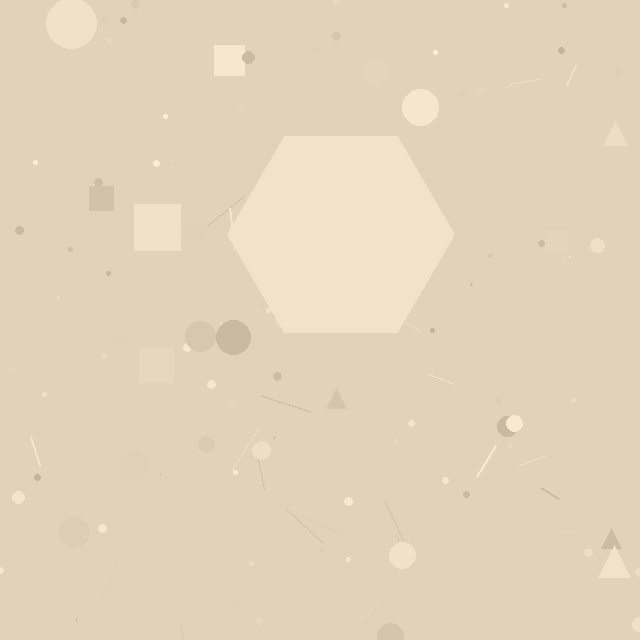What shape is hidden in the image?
A hexagon is hidden in the image.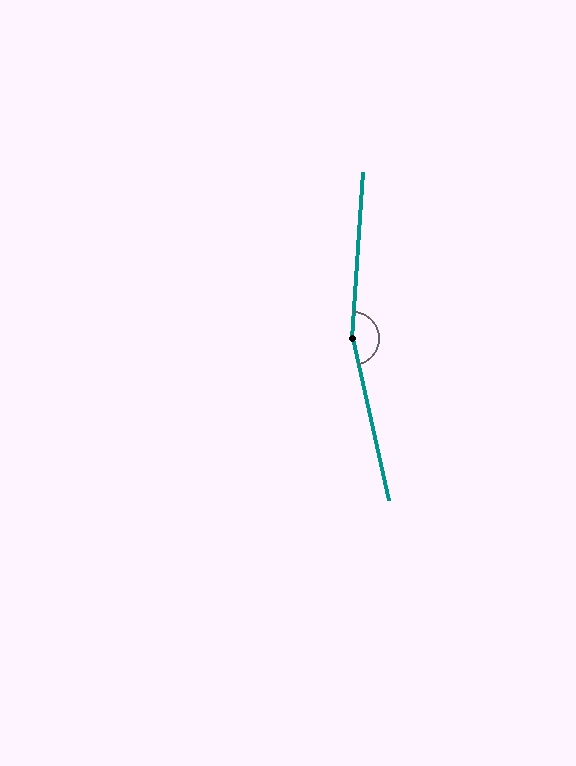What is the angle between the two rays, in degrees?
Approximately 164 degrees.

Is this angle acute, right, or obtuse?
It is obtuse.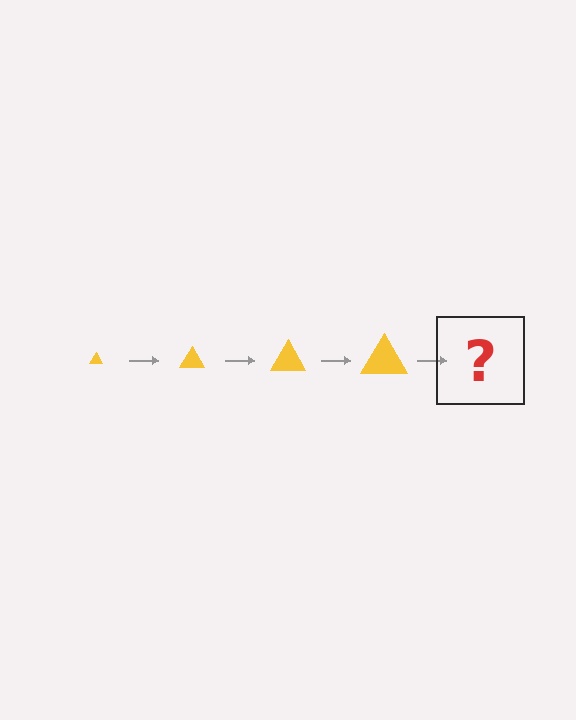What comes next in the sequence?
The next element should be a yellow triangle, larger than the previous one.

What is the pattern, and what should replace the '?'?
The pattern is that the triangle gets progressively larger each step. The '?' should be a yellow triangle, larger than the previous one.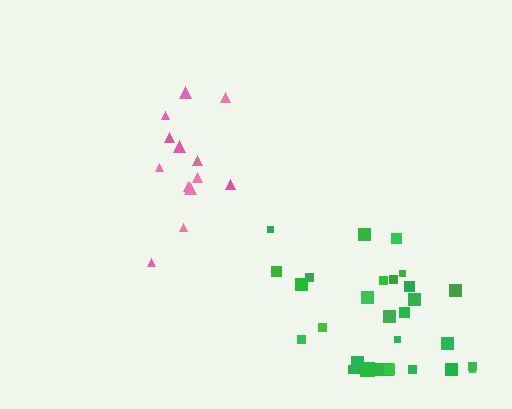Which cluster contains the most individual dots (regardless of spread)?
Green (32).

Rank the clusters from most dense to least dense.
green, pink.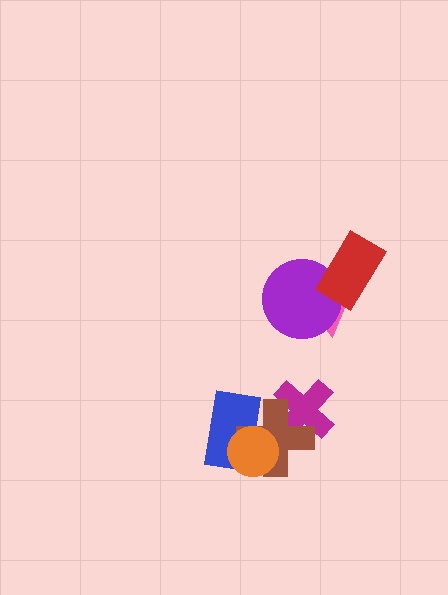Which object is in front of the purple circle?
The red rectangle is in front of the purple circle.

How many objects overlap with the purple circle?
2 objects overlap with the purple circle.